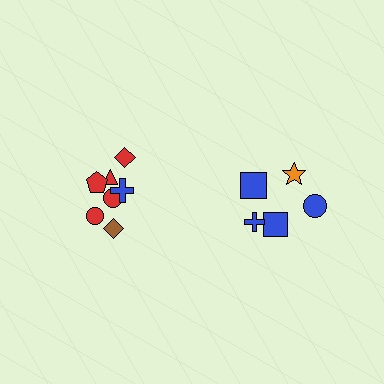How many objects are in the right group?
There are 5 objects.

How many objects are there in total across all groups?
There are 12 objects.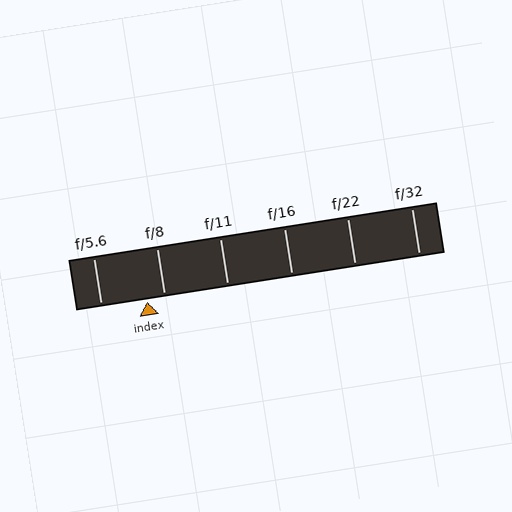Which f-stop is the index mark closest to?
The index mark is closest to f/8.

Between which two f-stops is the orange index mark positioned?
The index mark is between f/5.6 and f/8.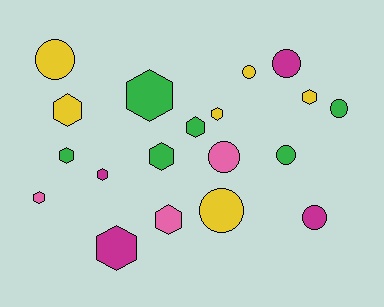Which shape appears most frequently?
Hexagon, with 11 objects.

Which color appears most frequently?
Yellow, with 6 objects.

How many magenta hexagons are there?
There are 2 magenta hexagons.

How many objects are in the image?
There are 19 objects.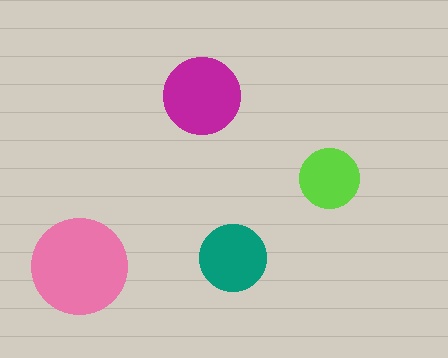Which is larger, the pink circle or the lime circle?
The pink one.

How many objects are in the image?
There are 4 objects in the image.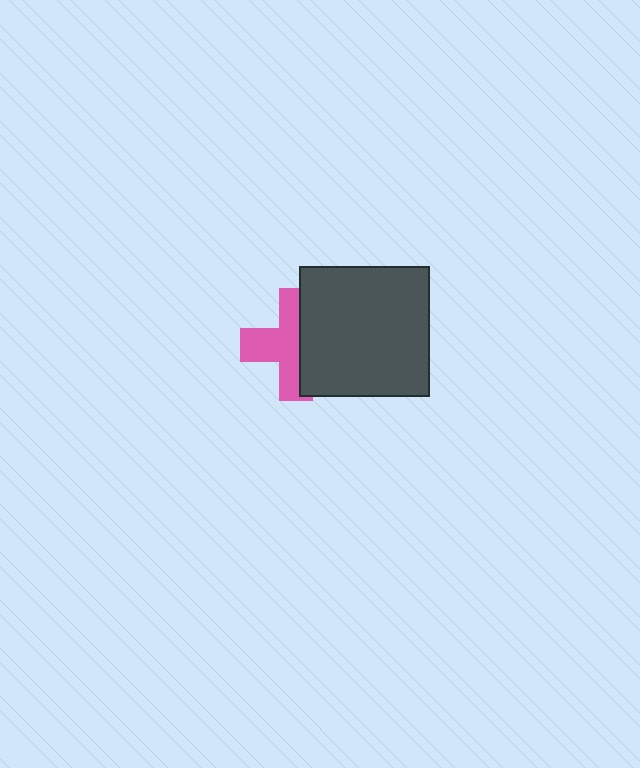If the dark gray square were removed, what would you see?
You would see the complete pink cross.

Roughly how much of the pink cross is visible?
About half of it is visible (roughly 56%).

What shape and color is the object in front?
The object in front is a dark gray square.